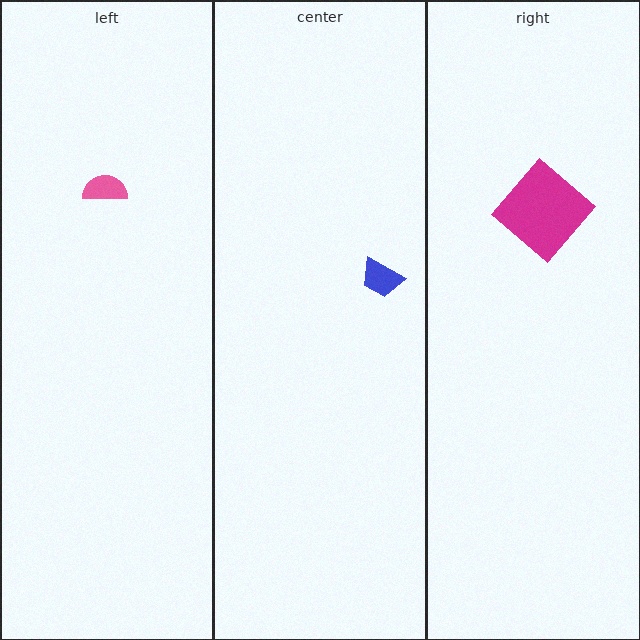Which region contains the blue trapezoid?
The center region.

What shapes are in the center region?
The blue trapezoid.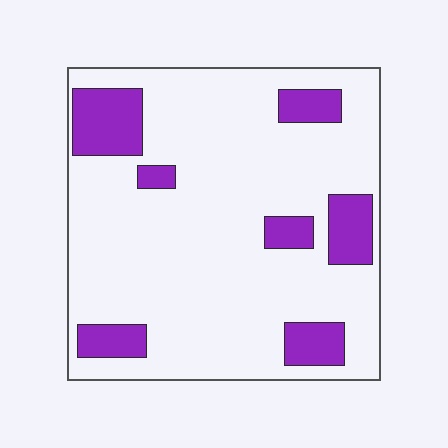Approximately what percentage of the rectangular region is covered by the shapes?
Approximately 20%.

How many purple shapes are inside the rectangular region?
7.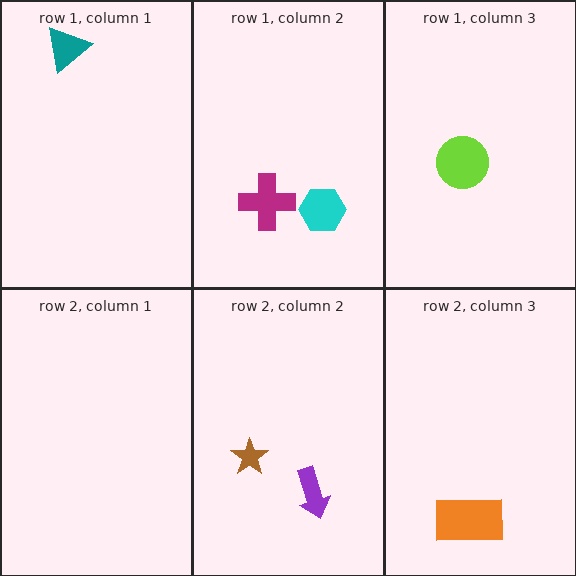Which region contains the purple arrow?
The row 2, column 2 region.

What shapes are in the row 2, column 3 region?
The orange rectangle.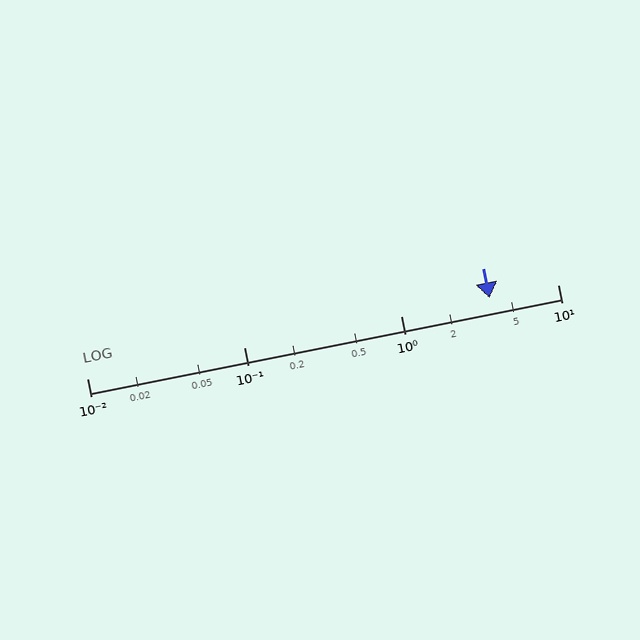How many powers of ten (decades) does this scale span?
The scale spans 3 decades, from 0.01 to 10.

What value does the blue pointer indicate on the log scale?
The pointer indicates approximately 3.7.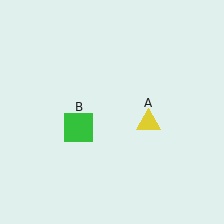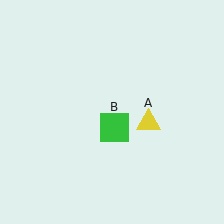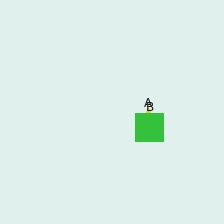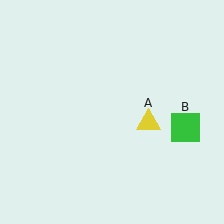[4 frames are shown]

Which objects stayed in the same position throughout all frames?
Yellow triangle (object A) remained stationary.